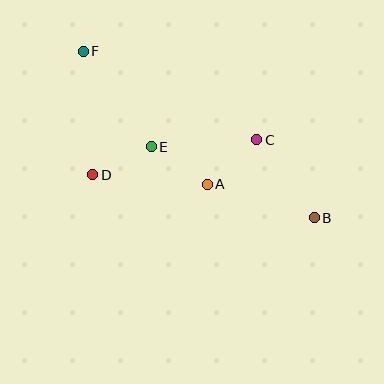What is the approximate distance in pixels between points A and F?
The distance between A and F is approximately 182 pixels.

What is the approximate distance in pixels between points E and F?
The distance between E and F is approximately 117 pixels.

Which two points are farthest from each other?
Points B and F are farthest from each other.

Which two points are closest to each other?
Points D and E are closest to each other.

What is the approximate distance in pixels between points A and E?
The distance between A and E is approximately 68 pixels.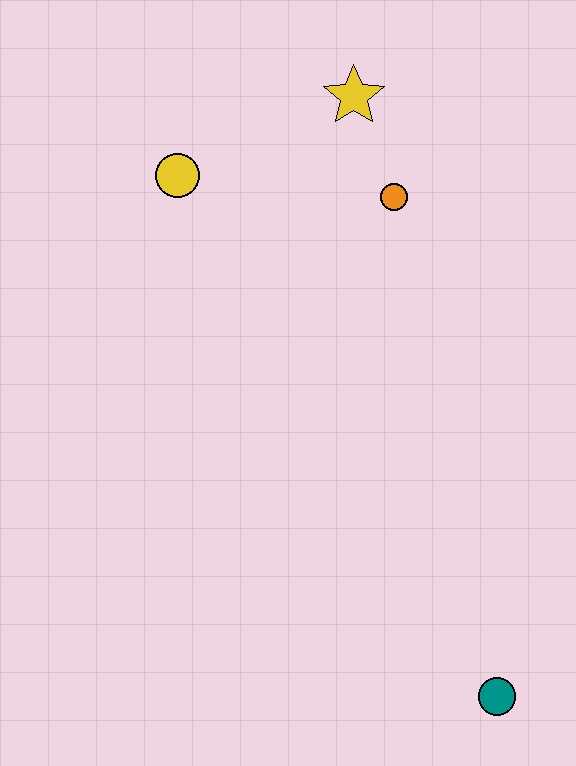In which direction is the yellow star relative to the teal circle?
The yellow star is above the teal circle.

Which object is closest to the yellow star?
The orange circle is closest to the yellow star.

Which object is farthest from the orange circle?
The teal circle is farthest from the orange circle.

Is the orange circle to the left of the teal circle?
Yes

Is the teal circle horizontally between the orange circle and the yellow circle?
No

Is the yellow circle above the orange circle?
Yes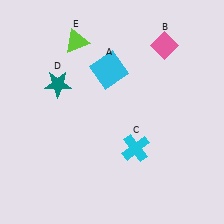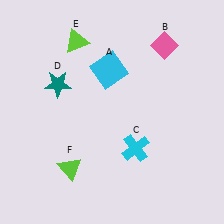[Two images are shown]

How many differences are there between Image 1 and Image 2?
There is 1 difference between the two images.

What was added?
A lime triangle (F) was added in Image 2.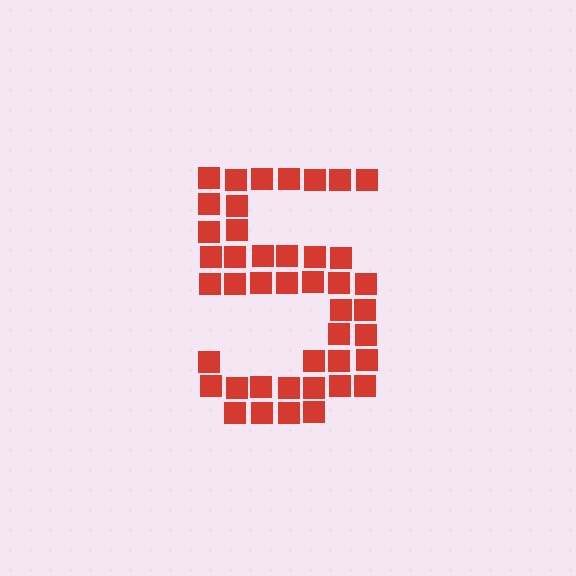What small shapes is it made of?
It is made of small squares.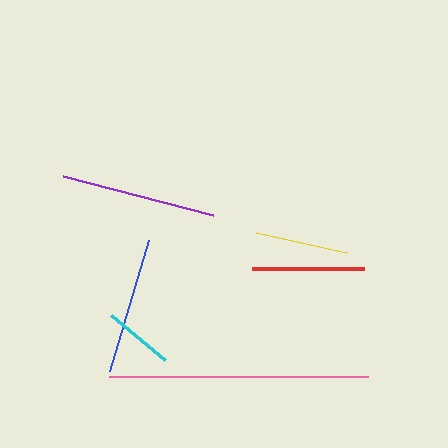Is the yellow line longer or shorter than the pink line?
The pink line is longer than the yellow line.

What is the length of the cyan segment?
The cyan segment is approximately 71 pixels long.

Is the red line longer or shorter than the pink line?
The pink line is longer than the red line.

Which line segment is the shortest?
The cyan line is the shortest at approximately 71 pixels.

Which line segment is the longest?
The pink line is the longest at approximately 259 pixels.